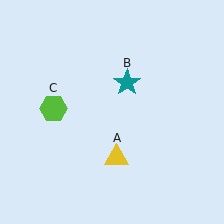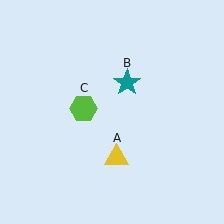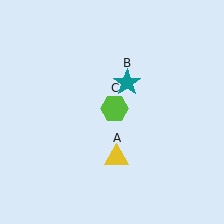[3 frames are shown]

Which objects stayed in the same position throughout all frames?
Yellow triangle (object A) and teal star (object B) remained stationary.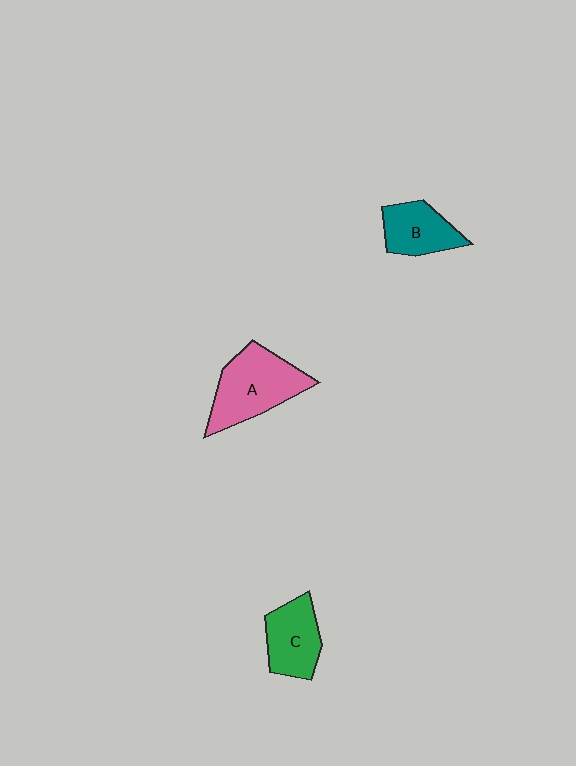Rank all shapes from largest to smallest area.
From largest to smallest: A (pink), C (green), B (teal).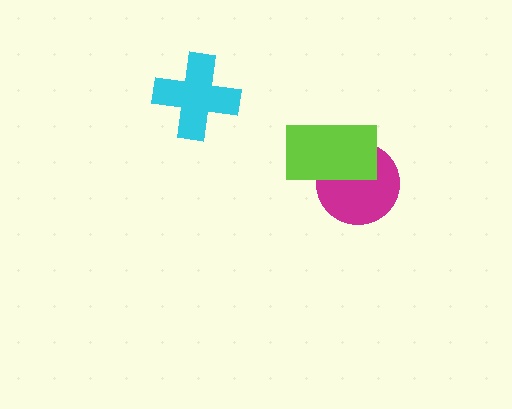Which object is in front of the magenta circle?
The lime rectangle is in front of the magenta circle.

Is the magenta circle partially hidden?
Yes, it is partially covered by another shape.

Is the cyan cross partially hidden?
No, no other shape covers it.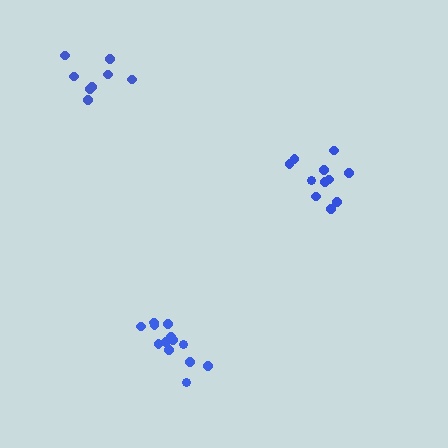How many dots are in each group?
Group 1: 11 dots, Group 2: 13 dots, Group 3: 8 dots (32 total).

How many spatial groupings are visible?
There are 3 spatial groupings.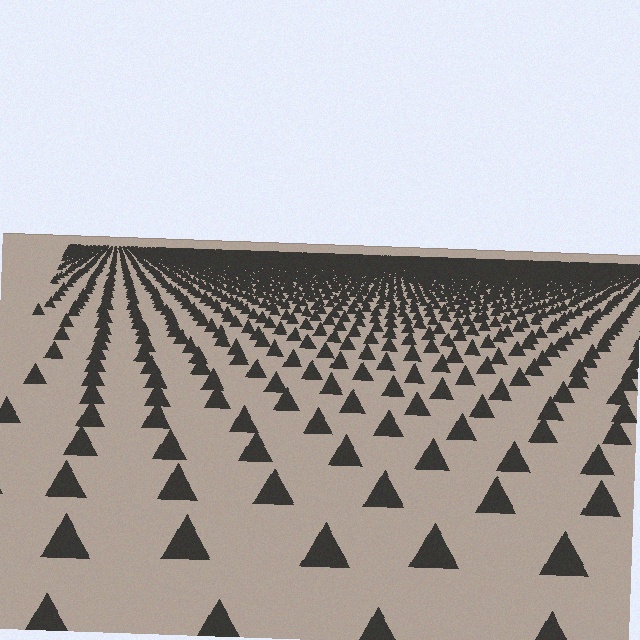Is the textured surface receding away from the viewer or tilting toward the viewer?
The surface is receding away from the viewer. Texture elements get smaller and denser toward the top.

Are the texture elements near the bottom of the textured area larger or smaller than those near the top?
Larger. Near the bottom, elements are closer to the viewer and appear at a bigger on-screen size.